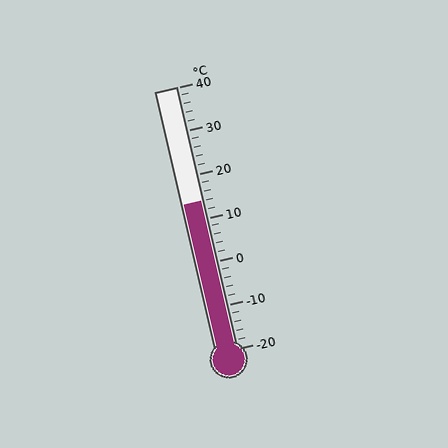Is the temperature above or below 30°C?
The temperature is below 30°C.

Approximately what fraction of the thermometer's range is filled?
The thermometer is filled to approximately 55% of its range.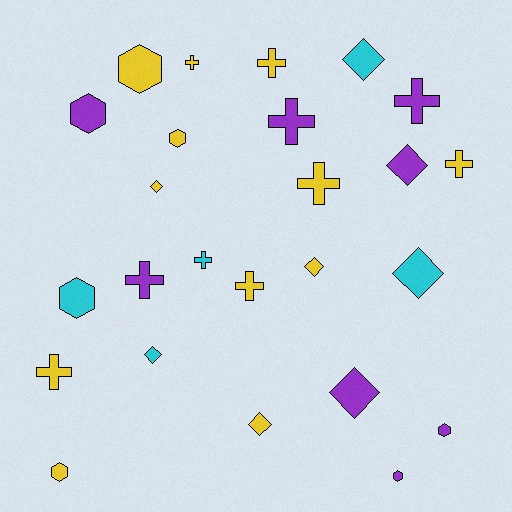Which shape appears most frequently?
Cross, with 10 objects.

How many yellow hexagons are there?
There are 3 yellow hexagons.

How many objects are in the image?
There are 25 objects.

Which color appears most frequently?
Yellow, with 12 objects.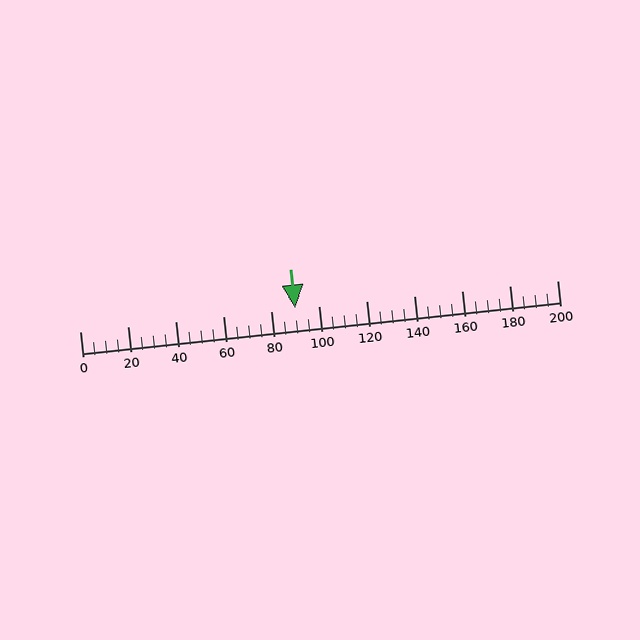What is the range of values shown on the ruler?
The ruler shows values from 0 to 200.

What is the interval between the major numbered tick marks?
The major tick marks are spaced 20 units apart.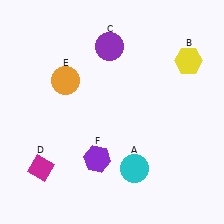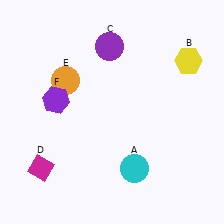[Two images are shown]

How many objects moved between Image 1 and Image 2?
1 object moved between the two images.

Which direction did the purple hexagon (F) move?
The purple hexagon (F) moved up.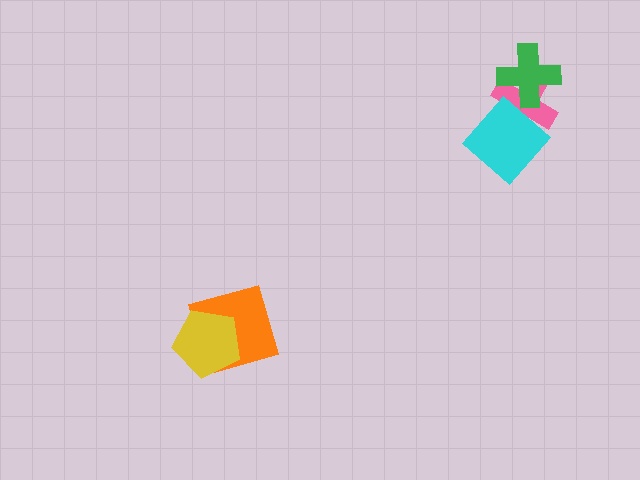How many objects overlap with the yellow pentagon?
1 object overlaps with the yellow pentagon.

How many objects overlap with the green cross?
2 objects overlap with the green cross.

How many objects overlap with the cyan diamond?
2 objects overlap with the cyan diamond.